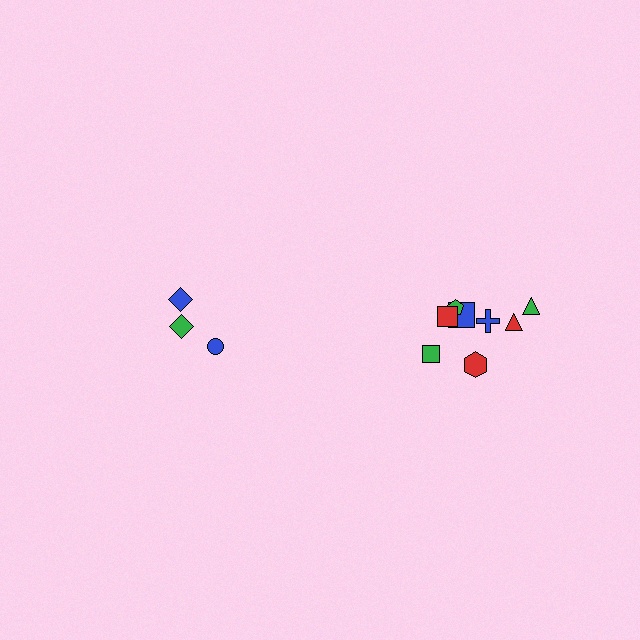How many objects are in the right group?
There are 8 objects.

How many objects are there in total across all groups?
There are 11 objects.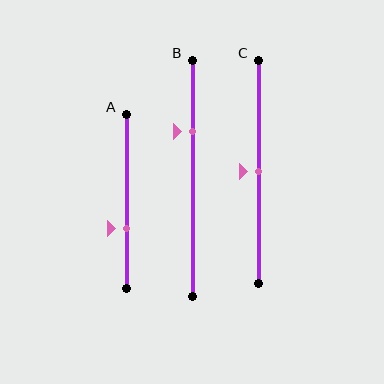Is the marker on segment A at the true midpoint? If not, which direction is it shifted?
No, the marker on segment A is shifted downward by about 16% of the segment length.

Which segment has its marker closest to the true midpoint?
Segment C has its marker closest to the true midpoint.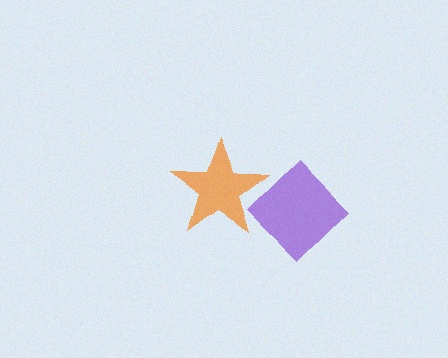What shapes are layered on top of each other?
The layered shapes are: an orange star, a purple diamond.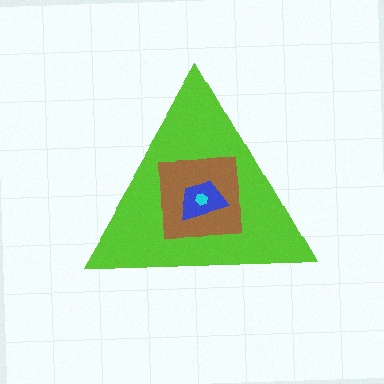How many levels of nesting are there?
4.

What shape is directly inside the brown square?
The blue trapezoid.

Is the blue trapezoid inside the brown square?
Yes.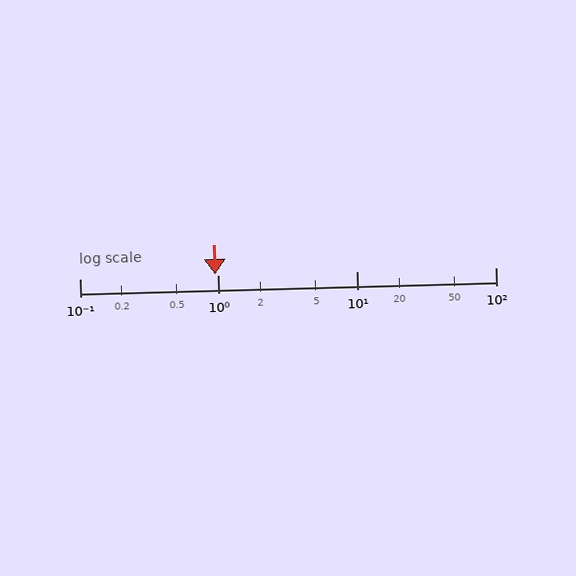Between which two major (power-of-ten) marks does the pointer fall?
The pointer is between 0.1 and 1.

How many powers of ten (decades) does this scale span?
The scale spans 3 decades, from 0.1 to 100.